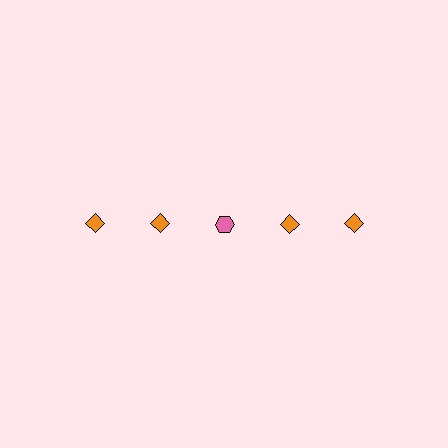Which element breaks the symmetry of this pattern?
The pink hexagon in the top row, center column breaks the symmetry. All other shapes are orange diamonds.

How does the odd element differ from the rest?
It differs in both color (pink instead of orange) and shape (hexagon instead of diamond).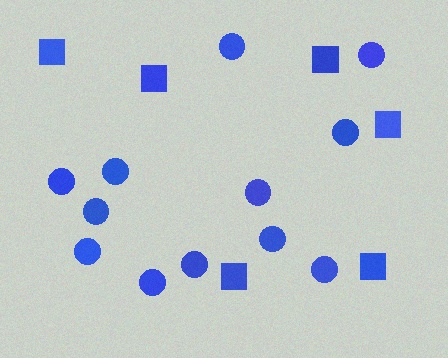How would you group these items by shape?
There are 2 groups: one group of squares (6) and one group of circles (12).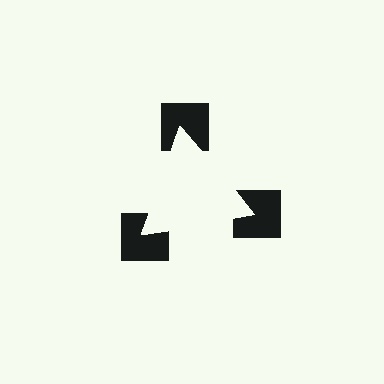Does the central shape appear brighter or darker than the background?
It typically appears slightly brighter than the background, even though no actual brightness change is drawn.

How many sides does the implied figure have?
3 sides.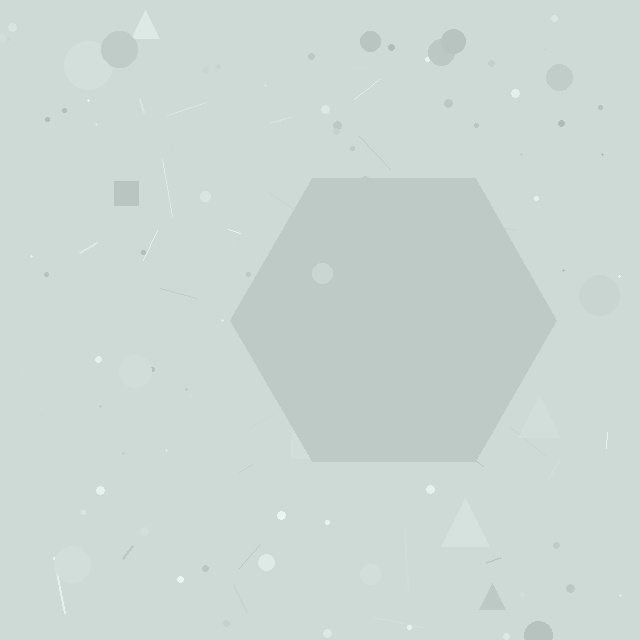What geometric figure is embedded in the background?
A hexagon is embedded in the background.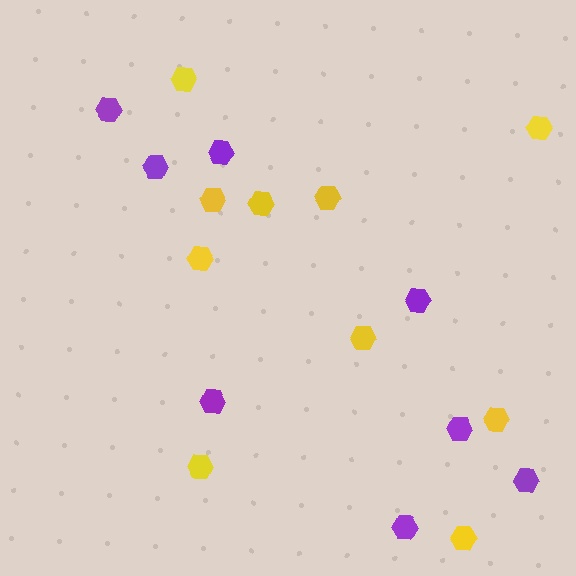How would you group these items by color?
There are 2 groups: one group of purple hexagons (8) and one group of yellow hexagons (10).